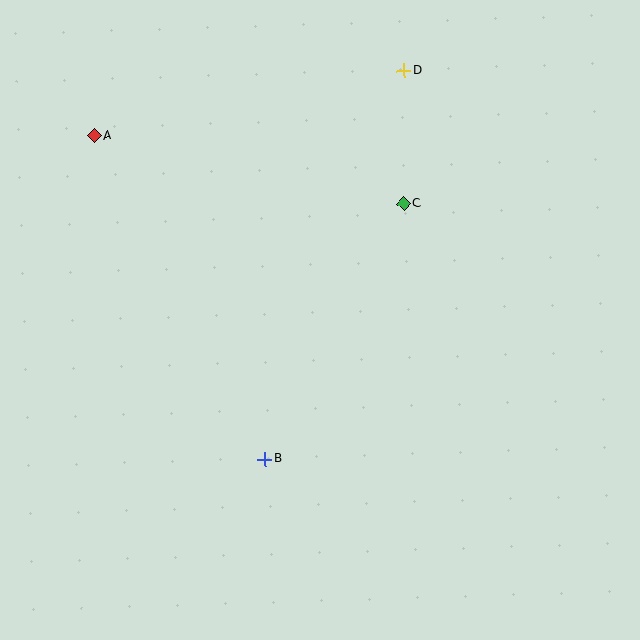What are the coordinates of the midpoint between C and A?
The midpoint between C and A is at (249, 170).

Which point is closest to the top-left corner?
Point A is closest to the top-left corner.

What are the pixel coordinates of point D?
Point D is at (404, 71).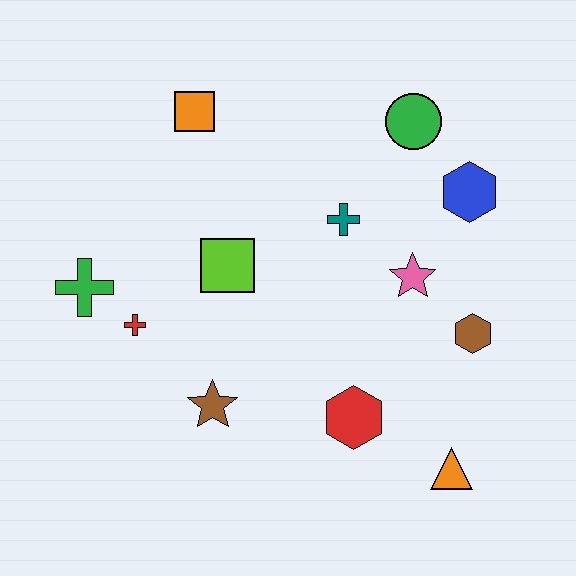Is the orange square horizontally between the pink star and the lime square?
No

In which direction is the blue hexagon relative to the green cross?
The blue hexagon is to the right of the green cross.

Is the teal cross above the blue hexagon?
No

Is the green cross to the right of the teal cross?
No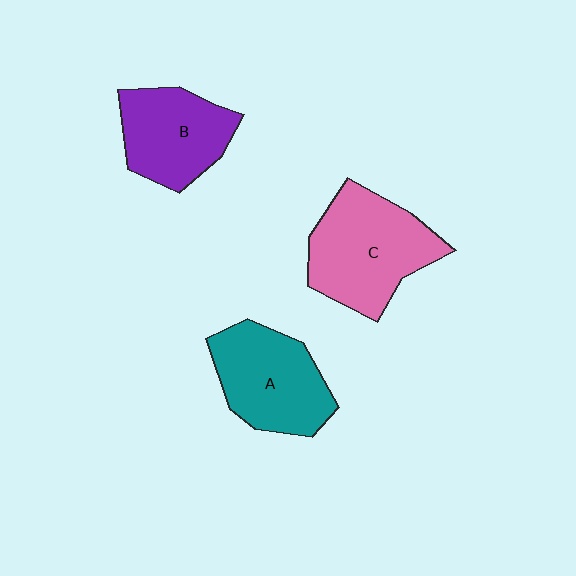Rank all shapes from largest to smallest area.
From largest to smallest: C (pink), A (teal), B (purple).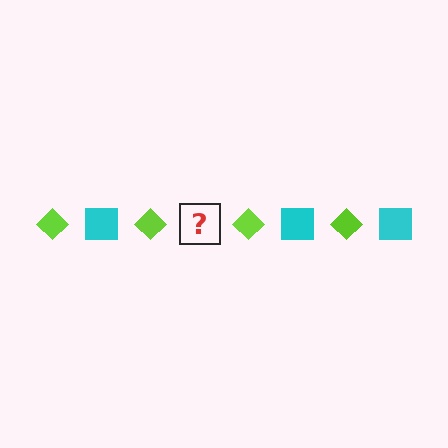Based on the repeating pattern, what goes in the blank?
The blank should be a cyan square.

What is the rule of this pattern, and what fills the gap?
The rule is that the pattern alternates between lime diamond and cyan square. The gap should be filled with a cyan square.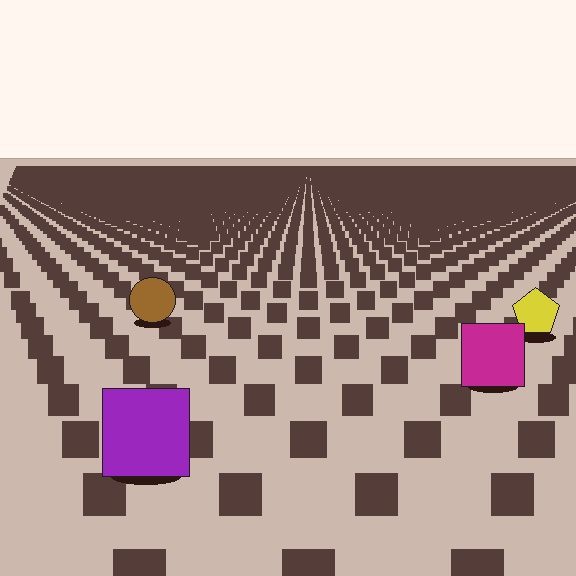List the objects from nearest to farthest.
From nearest to farthest: the purple square, the magenta square, the yellow pentagon, the brown circle.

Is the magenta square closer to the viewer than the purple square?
No. The purple square is closer — you can tell from the texture gradient: the ground texture is coarser near it.